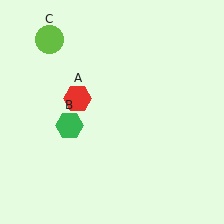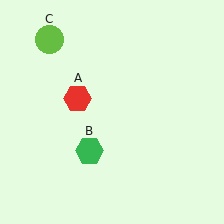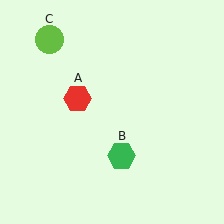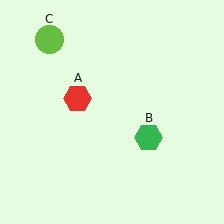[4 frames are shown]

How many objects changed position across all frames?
1 object changed position: green hexagon (object B).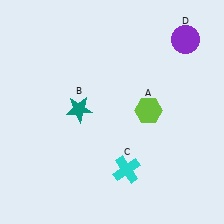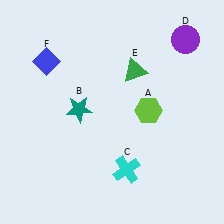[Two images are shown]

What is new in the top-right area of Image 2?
A green triangle (E) was added in the top-right area of Image 2.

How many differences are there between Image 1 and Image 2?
There are 2 differences between the two images.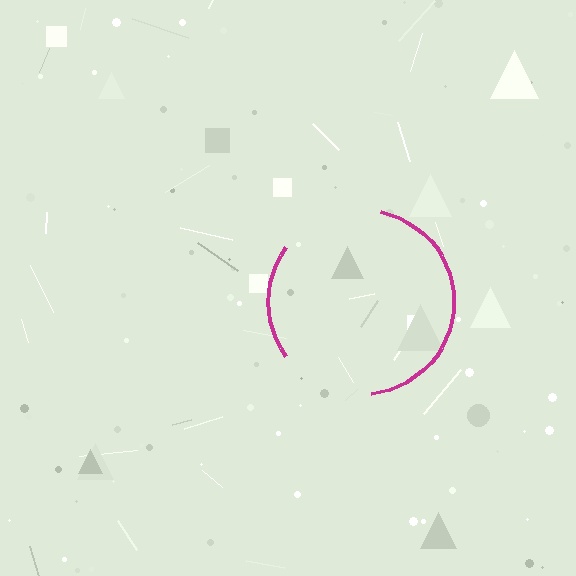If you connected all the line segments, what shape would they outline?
They would outline a circle.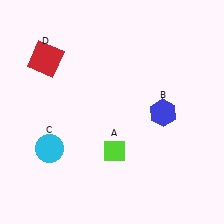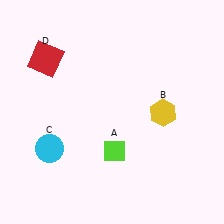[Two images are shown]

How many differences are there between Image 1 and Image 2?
There is 1 difference between the two images.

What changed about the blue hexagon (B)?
In Image 1, B is blue. In Image 2, it changed to yellow.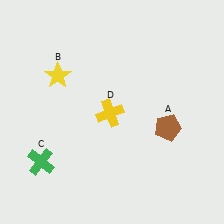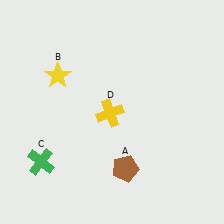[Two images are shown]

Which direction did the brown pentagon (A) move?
The brown pentagon (A) moved left.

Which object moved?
The brown pentagon (A) moved left.